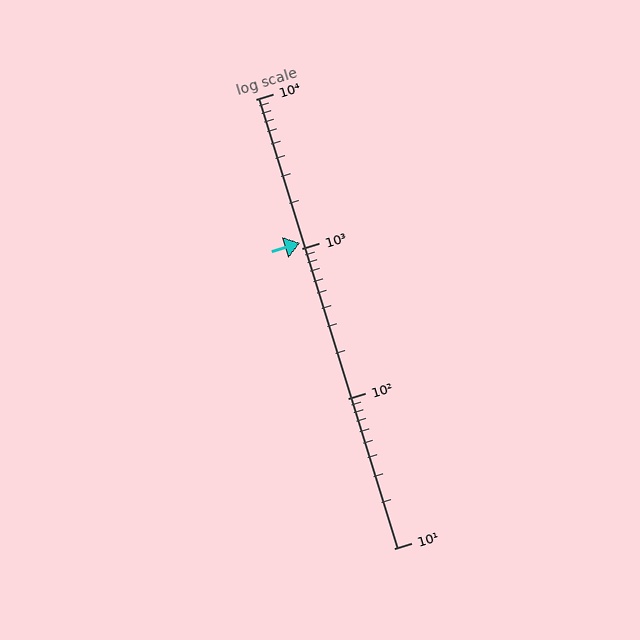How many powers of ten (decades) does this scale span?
The scale spans 3 decades, from 10 to 10000.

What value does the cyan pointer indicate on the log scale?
The pointer indicates approximately 1100.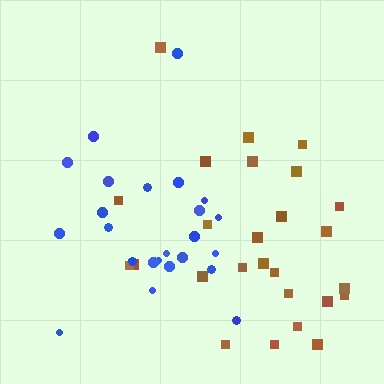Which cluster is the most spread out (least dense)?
Brown.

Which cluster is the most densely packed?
Blue.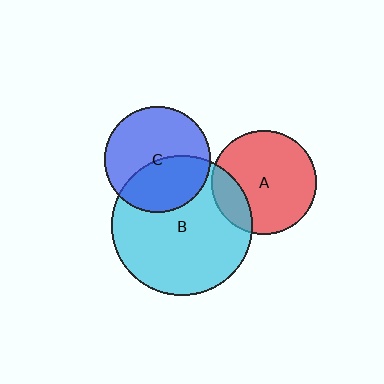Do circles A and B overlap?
Yes.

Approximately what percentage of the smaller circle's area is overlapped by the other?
Approximately 20%.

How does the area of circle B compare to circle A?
Approximately 1.8 times.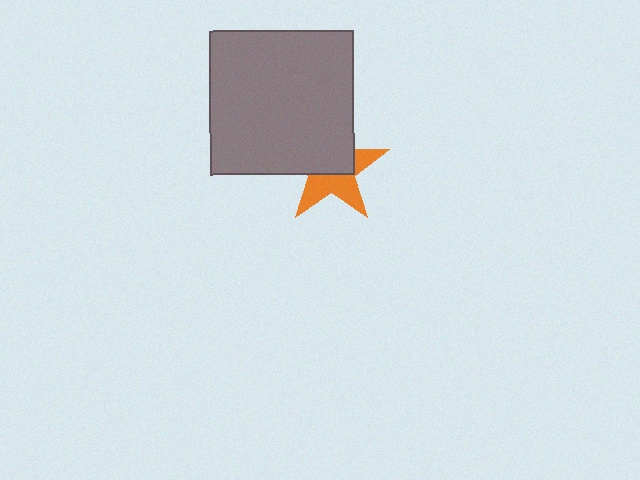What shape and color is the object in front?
The object in front is a gray square.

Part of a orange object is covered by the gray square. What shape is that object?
It is a star.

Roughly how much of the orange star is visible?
About half of it is visible (roughly 47%).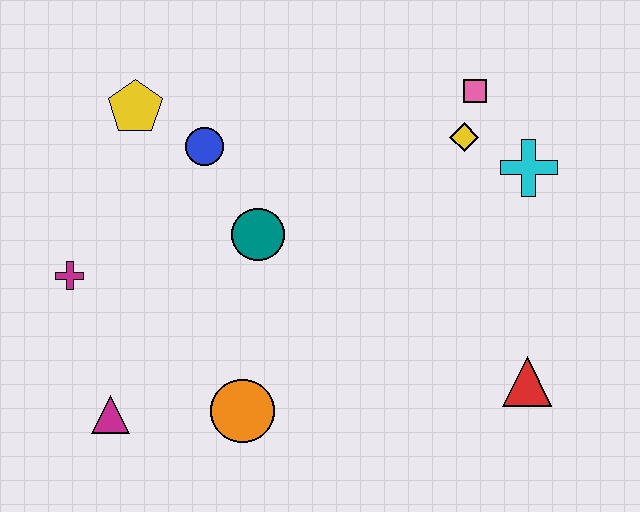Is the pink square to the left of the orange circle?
No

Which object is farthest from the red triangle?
The yellow pentagon is farthest from the red triangle.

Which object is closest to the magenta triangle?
The orange circle is closest to the magenta triangle.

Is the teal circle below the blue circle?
Yes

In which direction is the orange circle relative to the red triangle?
The orange circle is to the left of the red triangle.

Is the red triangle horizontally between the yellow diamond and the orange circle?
No